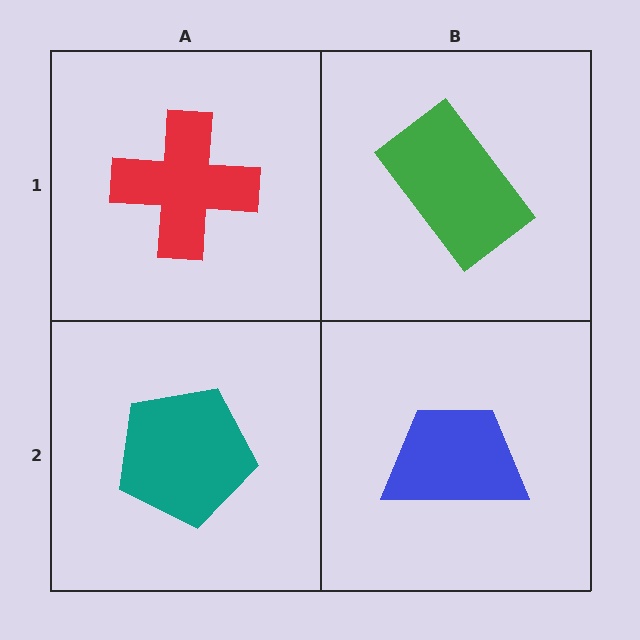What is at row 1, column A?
A red cross.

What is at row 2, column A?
A teal pentagon.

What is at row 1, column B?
A green rectangle.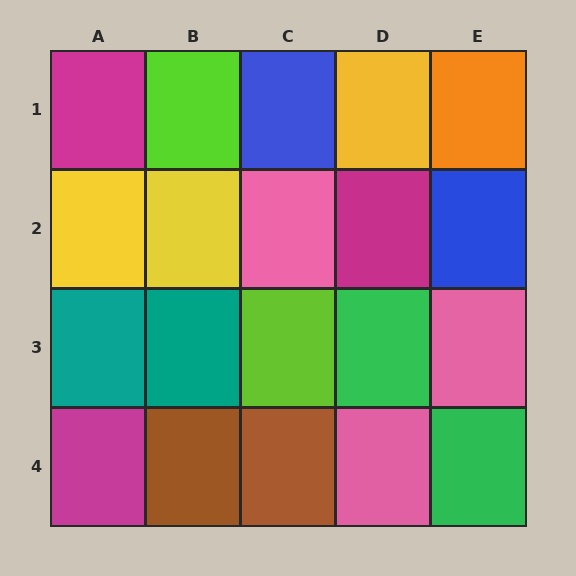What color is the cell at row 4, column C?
Brown.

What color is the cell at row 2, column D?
Magenta.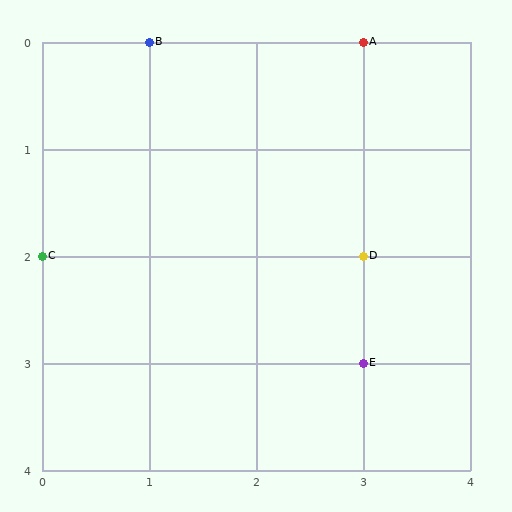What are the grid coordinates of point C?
Point C is at grid coordinates (0, 2).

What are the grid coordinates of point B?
Point B is at grid coordinates (1, 0).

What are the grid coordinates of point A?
Point A is at grid coordinates (3, 0).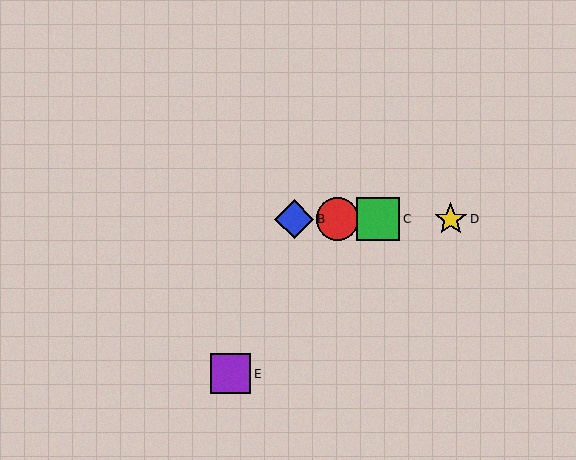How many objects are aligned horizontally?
4 objects (A, B, C, D) are aligned horizontally.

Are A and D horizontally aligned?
Yes, both are at y≈219.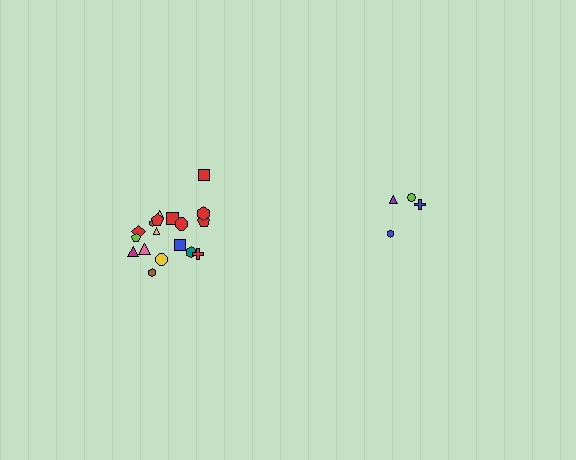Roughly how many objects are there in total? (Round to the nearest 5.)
Roughly 20 objects in total.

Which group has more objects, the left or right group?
The left group.